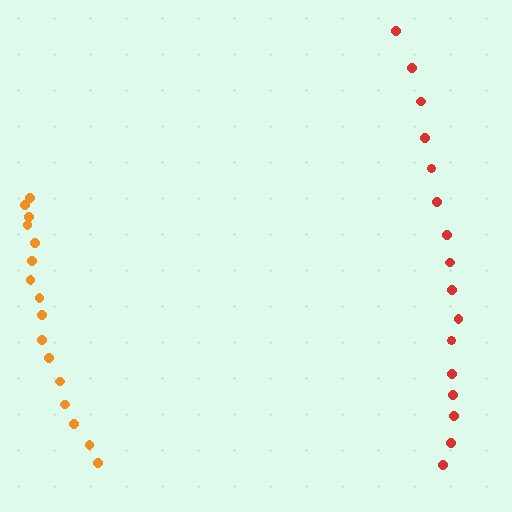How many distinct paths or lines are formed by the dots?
There are 2 distinct paths.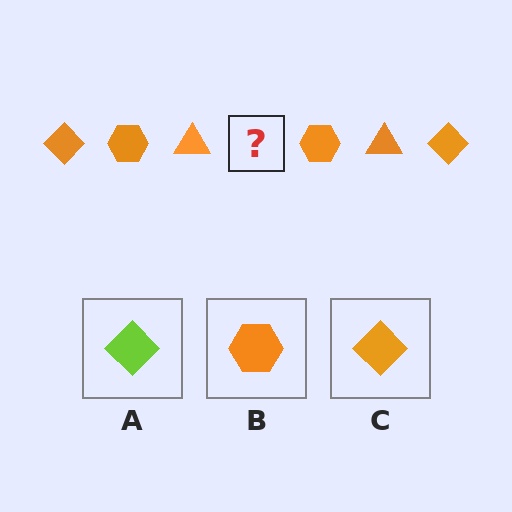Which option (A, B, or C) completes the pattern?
C.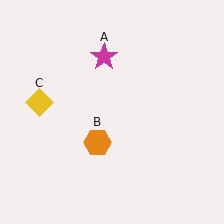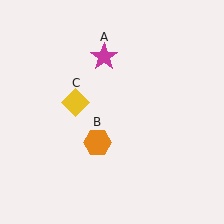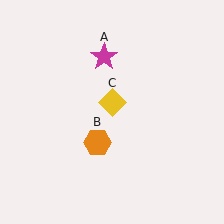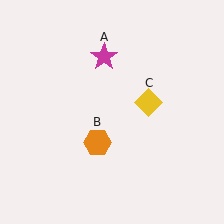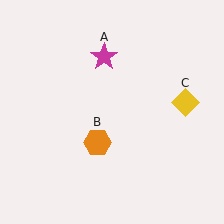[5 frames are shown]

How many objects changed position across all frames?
1 object changed position: yellow diamond (object C).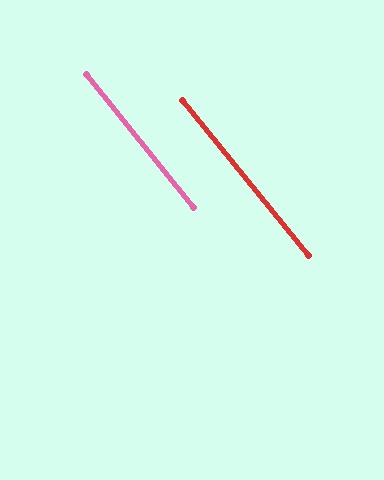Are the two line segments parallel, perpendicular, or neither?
Parallel — their directions differ by only 0.5°.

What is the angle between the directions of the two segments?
Approximately 0 degrees.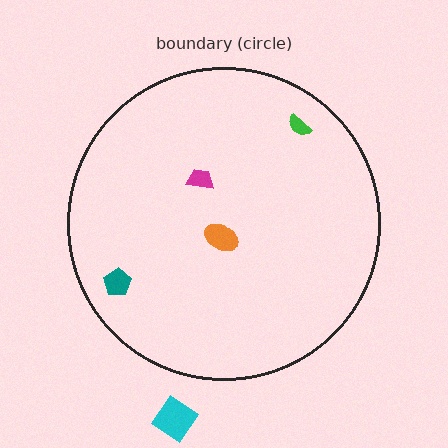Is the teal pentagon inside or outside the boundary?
Inside.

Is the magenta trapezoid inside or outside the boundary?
Inside.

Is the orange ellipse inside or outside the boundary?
Inside.